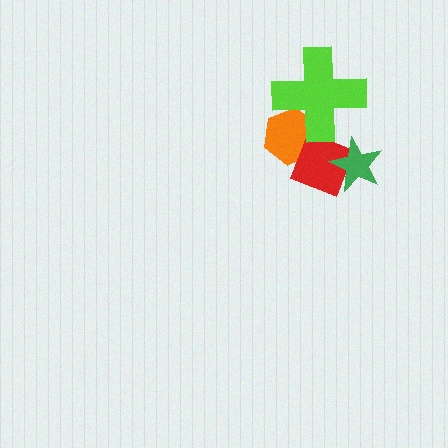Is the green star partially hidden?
No, no other shape covers it.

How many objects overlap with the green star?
1 object overlaps with the green star.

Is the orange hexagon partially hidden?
Yes, it is partially covered by another shape.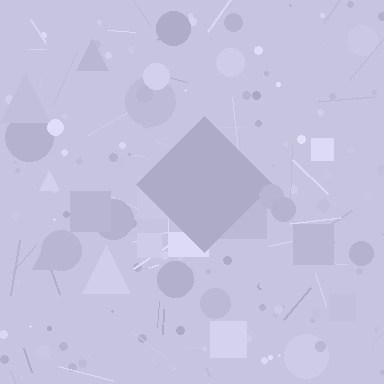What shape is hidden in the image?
A diamond is hidden in the image.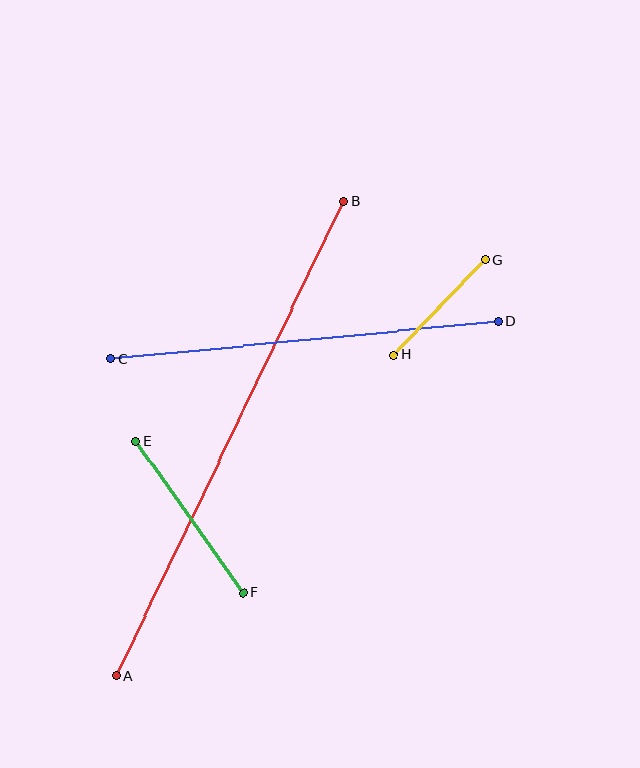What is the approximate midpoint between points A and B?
The midpoint is at approximately (230, 439) pixels.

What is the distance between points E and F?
The distance is approximately 186 pixels.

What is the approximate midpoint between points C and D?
The midpoint is at approximately (304, 340) pixels.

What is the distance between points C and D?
The distance is approximately 389 pixels.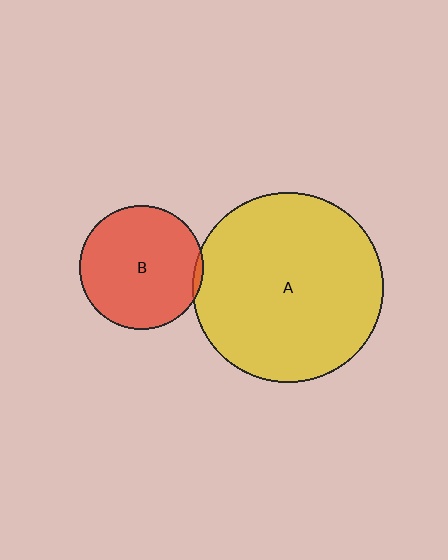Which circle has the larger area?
Circle A (yellow).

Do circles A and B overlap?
Yes.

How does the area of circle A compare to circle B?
Approximately 2.4 times.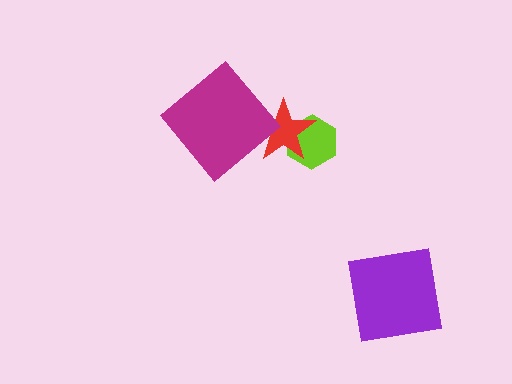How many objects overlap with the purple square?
0 objects overlap with the purple square.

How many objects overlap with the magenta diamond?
1 object overlaps with the magenta diamond.